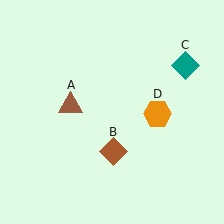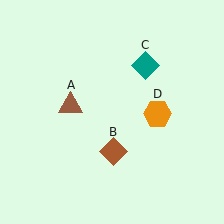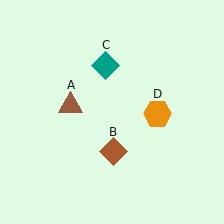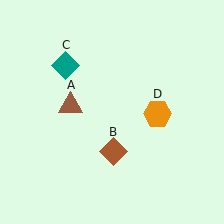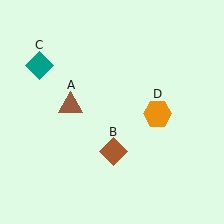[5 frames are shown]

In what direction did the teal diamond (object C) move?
The teal diamond (object C) moved left.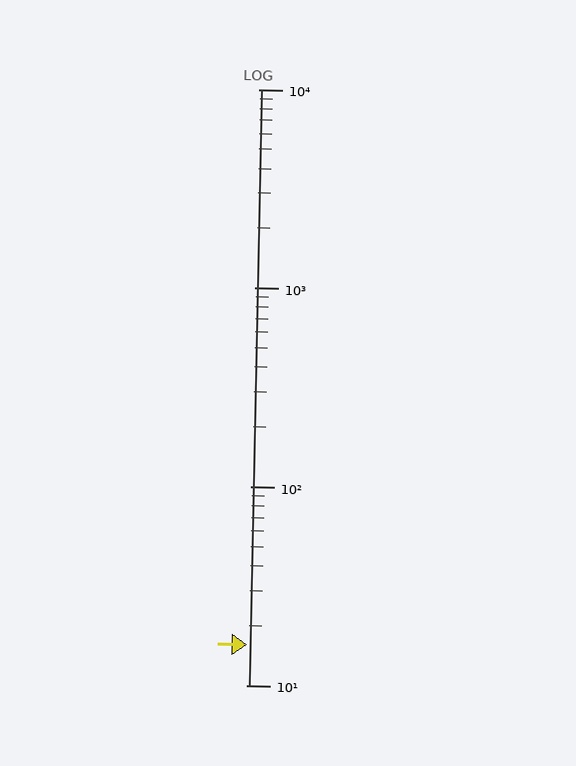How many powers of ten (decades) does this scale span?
The scale spans 3 decades, from 10 to 10000.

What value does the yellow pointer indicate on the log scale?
The pointer indicates approximately 16.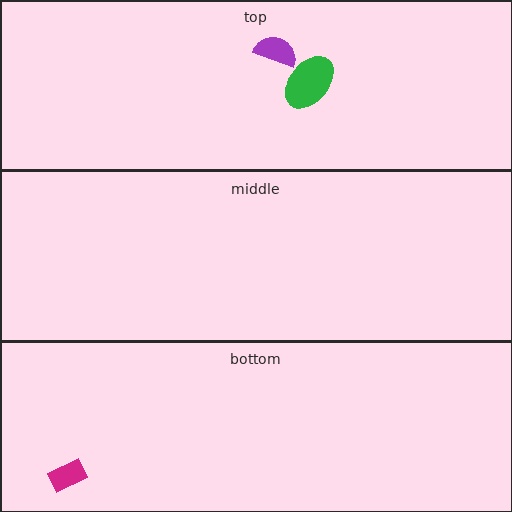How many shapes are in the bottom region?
1.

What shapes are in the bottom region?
The magenta rectangle.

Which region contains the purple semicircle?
The top region.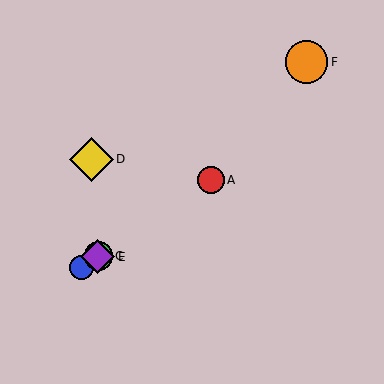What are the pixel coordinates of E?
Object E is at (97, 257).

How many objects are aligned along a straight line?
4 objects (A, B, C, E) are aligned along a straight line.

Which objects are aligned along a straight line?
Objects A, B, C, E are aligned along a straight line.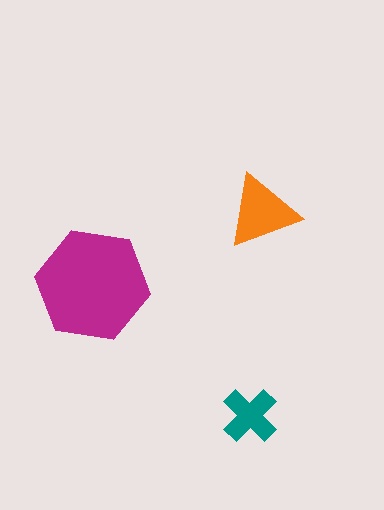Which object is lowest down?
The teal cross is bottommost.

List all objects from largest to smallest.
The magenta hexagon, the orange triangle, the teal cross.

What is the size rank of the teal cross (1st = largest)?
3rd.